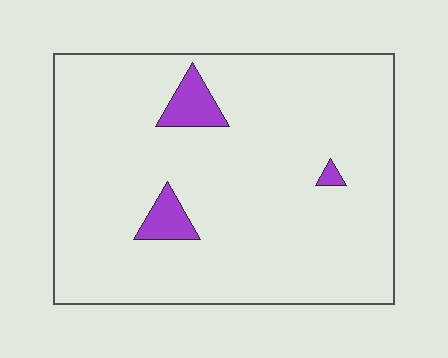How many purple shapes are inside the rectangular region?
3.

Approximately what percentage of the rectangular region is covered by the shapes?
Approximately 5%.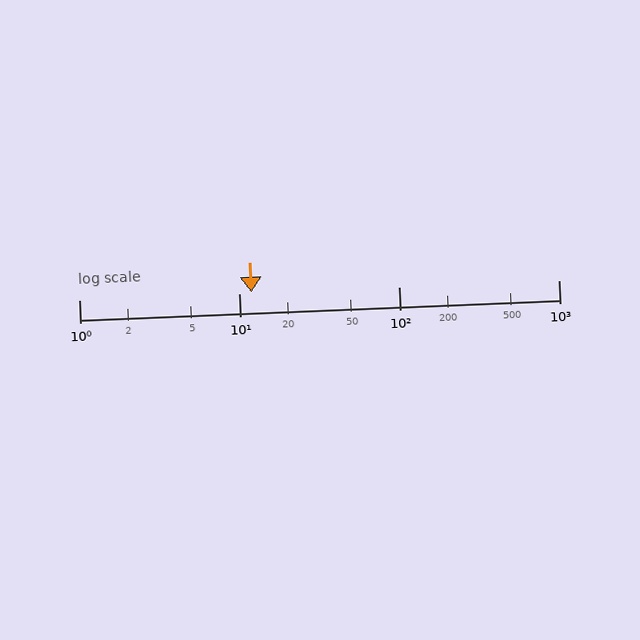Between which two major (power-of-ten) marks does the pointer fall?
The pointer is between 10 and 100.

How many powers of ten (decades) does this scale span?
The scale spans 3 decades, from 1 to 1000.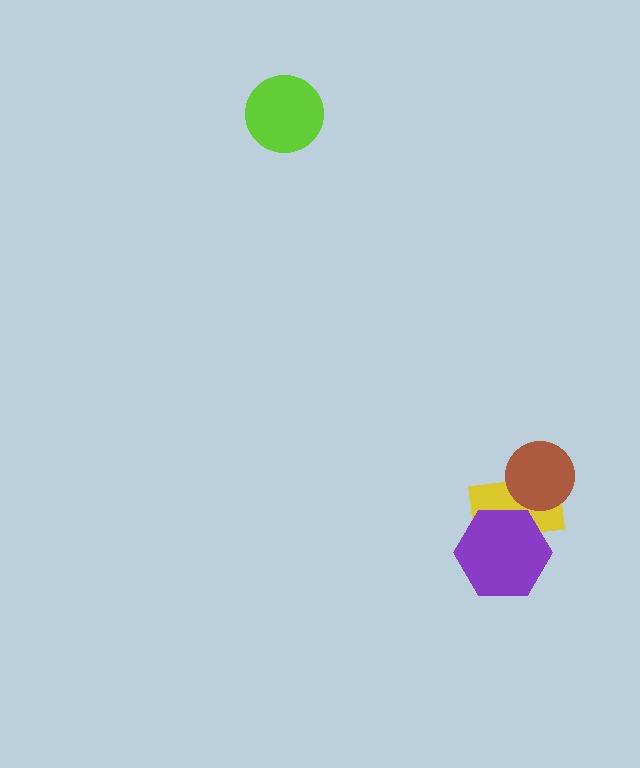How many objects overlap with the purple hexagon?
1 object overlaps with the purple hexagon.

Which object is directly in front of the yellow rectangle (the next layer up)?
The brown circle is directly in front of the yellow rectangle.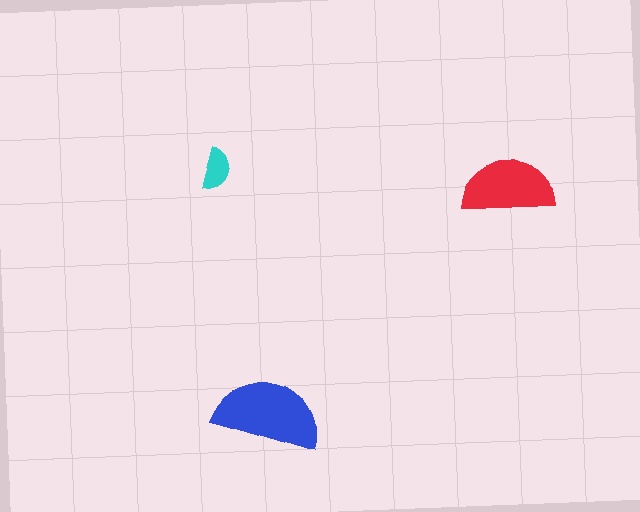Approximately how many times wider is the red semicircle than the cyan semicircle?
About 2 times wider.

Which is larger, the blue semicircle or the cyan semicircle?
The blue one.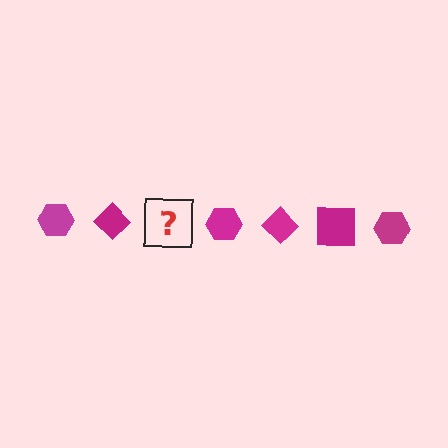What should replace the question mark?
The question mark should be replaced with a magenta square.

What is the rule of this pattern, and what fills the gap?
The rule is that the pattern cycles through hexagon, diamond, square shapes in magenta. The gap should be filled with a magenta square.